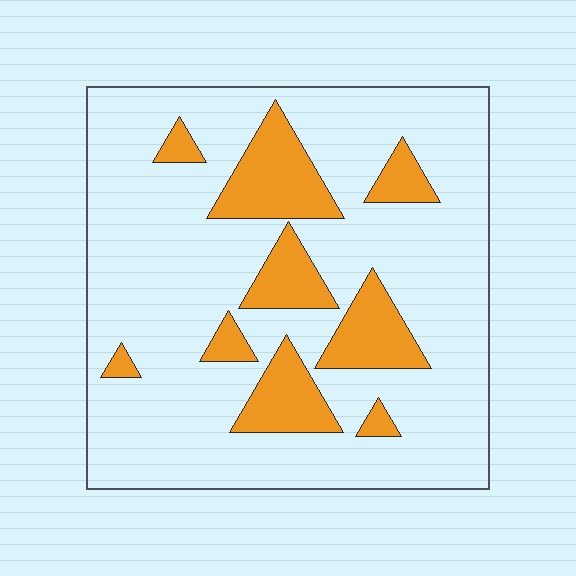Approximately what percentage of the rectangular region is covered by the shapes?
Approximately 20%.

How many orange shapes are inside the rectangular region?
9.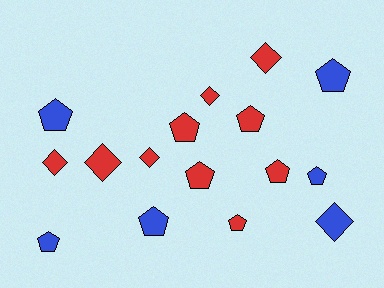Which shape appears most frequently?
Pentagon, with 10 objects.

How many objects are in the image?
There are 16 objects.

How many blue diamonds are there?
There is 1 blue diamond.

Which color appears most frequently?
Red, with 10 objects.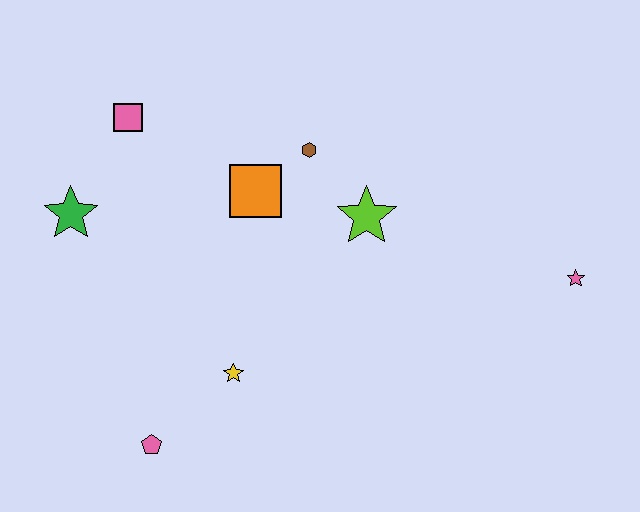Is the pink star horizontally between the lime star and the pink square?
No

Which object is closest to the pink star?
The lime star is closest to the pink star.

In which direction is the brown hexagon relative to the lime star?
The brown hexagon is above the lime star.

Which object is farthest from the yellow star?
The pink star is farthest from the yellow star.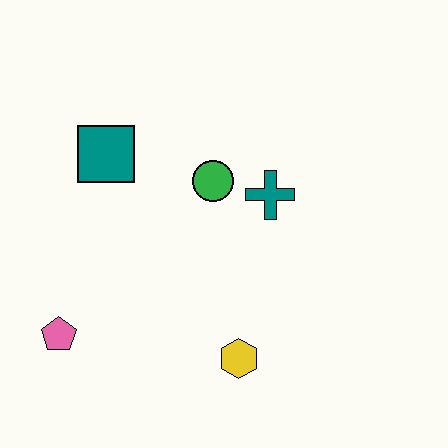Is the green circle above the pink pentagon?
Yes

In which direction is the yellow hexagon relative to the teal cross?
The yellow hexagon is below the teal cross.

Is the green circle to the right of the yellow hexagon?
No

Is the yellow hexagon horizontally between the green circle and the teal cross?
Yes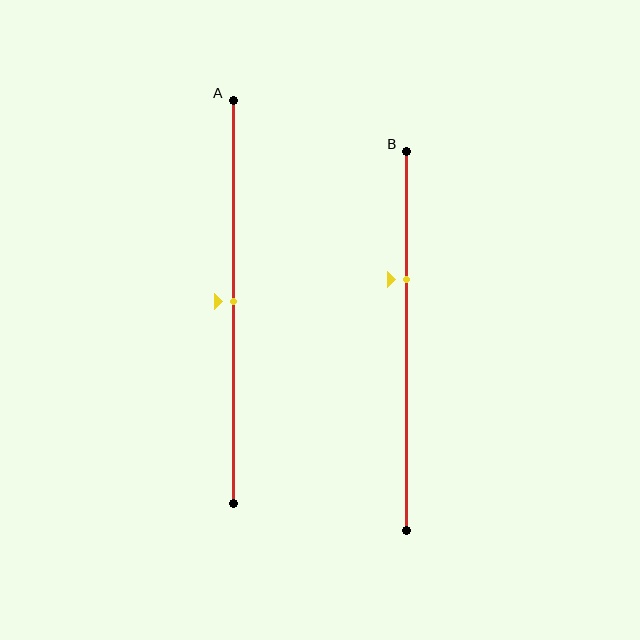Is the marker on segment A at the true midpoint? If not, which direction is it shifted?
Yes, the marker on segment A is at the true midpoint.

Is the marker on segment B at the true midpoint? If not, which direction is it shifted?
No, the marker on segment B is shifted upward by about 16% of the segment length.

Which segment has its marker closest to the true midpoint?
Segment A has its marker closest to the true midpoint.